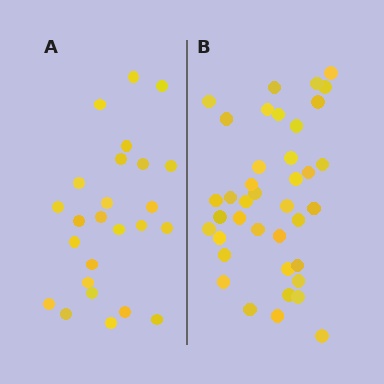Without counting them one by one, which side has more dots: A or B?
Region B (the right region) has more dots.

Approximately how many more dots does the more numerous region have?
Region B has approximately 15 more dots than region A.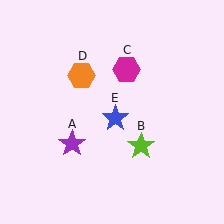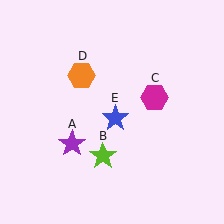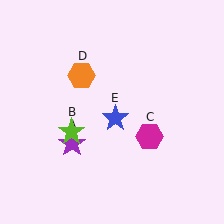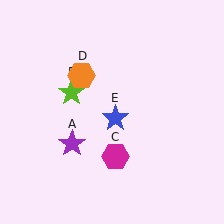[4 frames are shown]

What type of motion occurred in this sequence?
The lime star (object B), magenta hexagon (object C) rotated clockwise around the center of the scene.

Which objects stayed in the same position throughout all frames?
Purple star (object A) and orange hexagon (object D) and blue star (object E) remained stationary.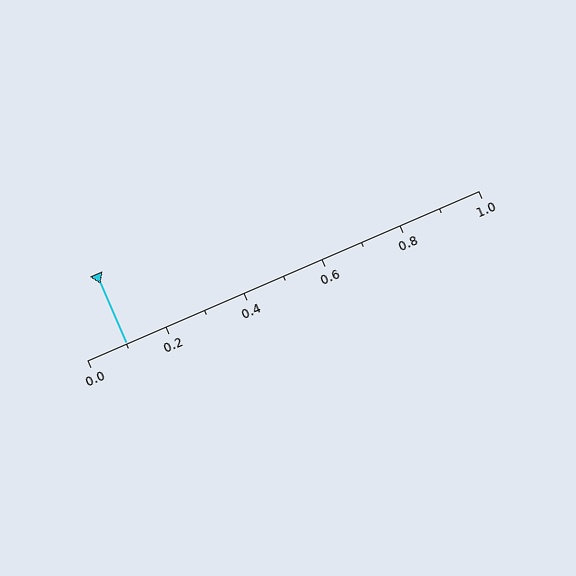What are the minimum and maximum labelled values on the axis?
The axis runs from 0.0 to 1.0.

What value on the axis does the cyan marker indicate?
The marker indicates approximately 0.1.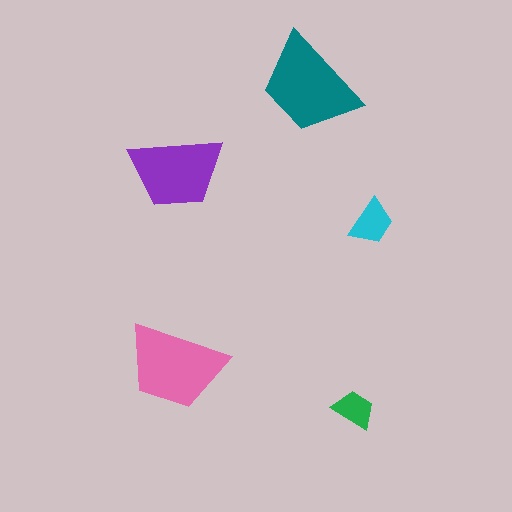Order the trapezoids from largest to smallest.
the teal one, the pink one, the purple one, the cyan one, the green one.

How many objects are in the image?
There are 5 objects in the image.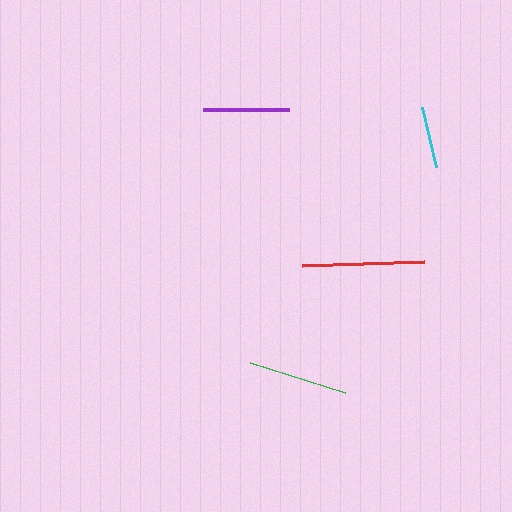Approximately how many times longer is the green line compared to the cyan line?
The green line is approximately 1.6 times the length of the cyan line.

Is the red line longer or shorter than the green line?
The red line is longer than the green line.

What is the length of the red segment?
The red segment is approximately 123 pixels long.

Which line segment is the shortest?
The cyan line is the shortest at approximately 62 pixels.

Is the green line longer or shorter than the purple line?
The green line is longer than the purple line.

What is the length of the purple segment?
The purple segment is approximately 86 pixels long.